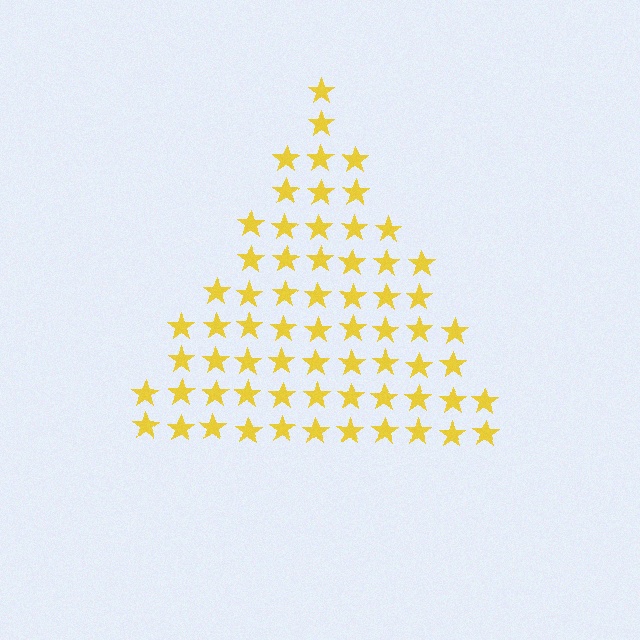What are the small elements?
The small elements are stars.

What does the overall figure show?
The overall figure shows a triangle.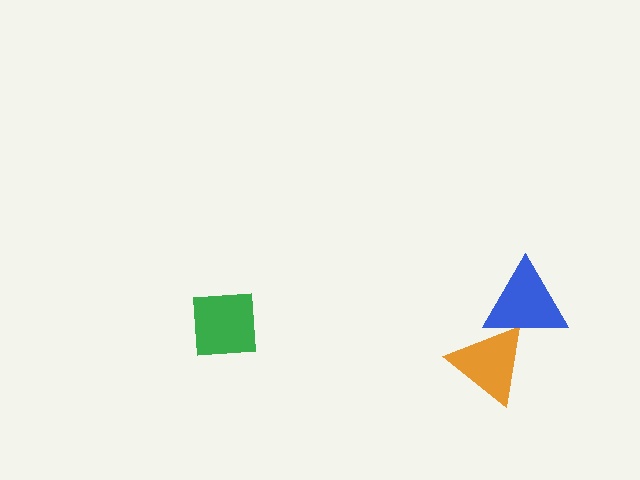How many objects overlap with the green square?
0 objects overlap with the green square.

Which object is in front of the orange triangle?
The blue triangle is in front of the orange triangle.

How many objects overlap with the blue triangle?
1 object overlaps with the blue triangle.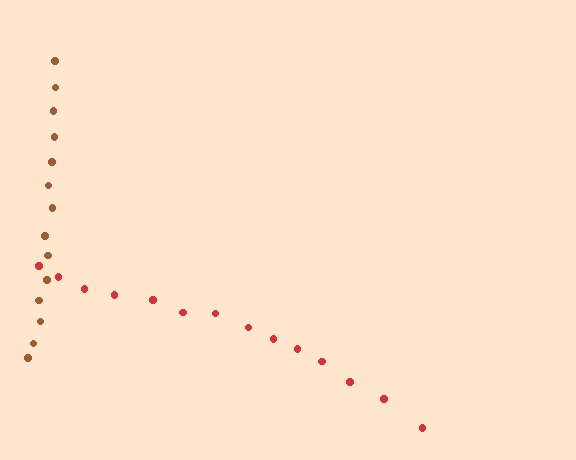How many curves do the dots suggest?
There are 2 distinct paths.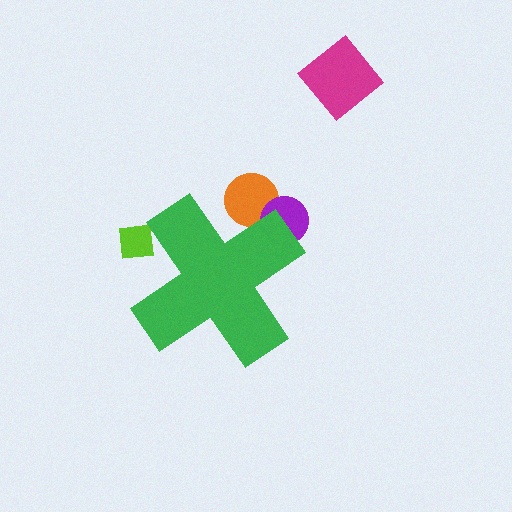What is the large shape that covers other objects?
A green cross.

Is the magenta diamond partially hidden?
No, the magenta diamond is fully visible.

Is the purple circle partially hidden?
Yes, the purple circle is partially hidden behind the green cross.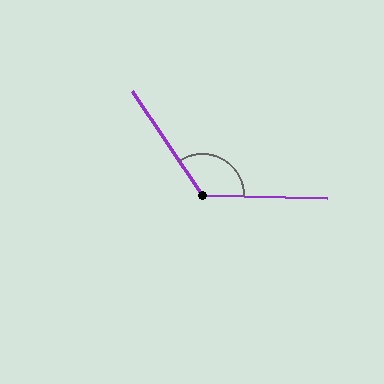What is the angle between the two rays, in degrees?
Approximately 126 degrees.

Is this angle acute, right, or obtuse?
It is obtuse.